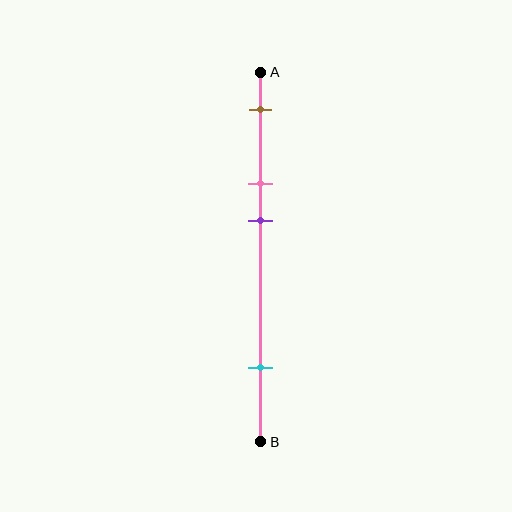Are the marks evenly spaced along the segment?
No, the marks are not evenly spaced.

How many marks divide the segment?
There are 4 marks dividing the segment.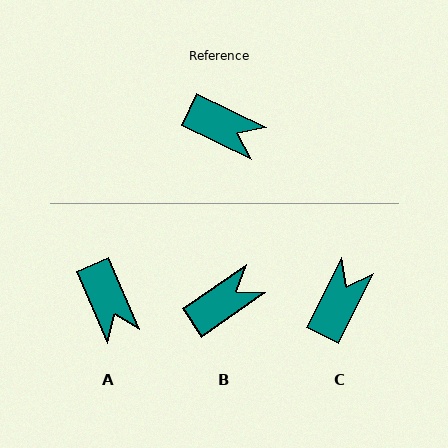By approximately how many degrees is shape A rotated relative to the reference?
Approximately 41 degrees clockwise.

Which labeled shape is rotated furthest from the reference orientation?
C, about 89 degrees away.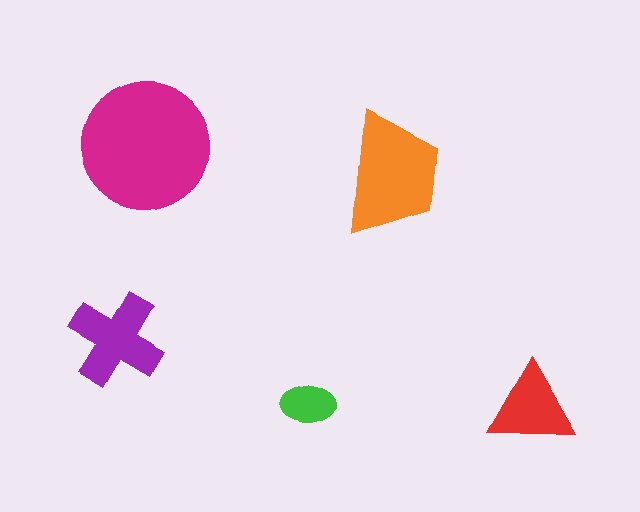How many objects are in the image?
There are 5 objects in the image.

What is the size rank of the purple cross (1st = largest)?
3rd.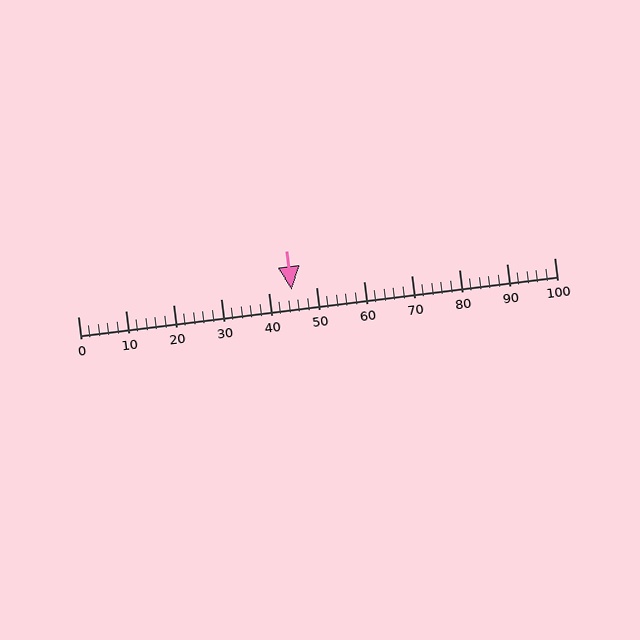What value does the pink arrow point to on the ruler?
The pink arrow points to approximately 45.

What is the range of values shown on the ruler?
The ruler shows values from 0 to 100.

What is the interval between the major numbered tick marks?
The major tick marks are spaced 10 units apart.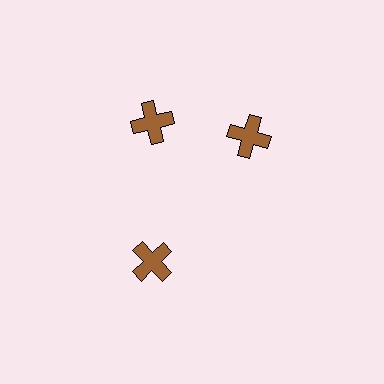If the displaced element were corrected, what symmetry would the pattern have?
It would have 3-fold rotational symmetry — the pattern would map onto itself every 120 degrees.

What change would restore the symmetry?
The symmetry would be restored by rotating it back into even spacing with its neighbors so that all 3 crosses sit at equal angles and equal distance from the center.